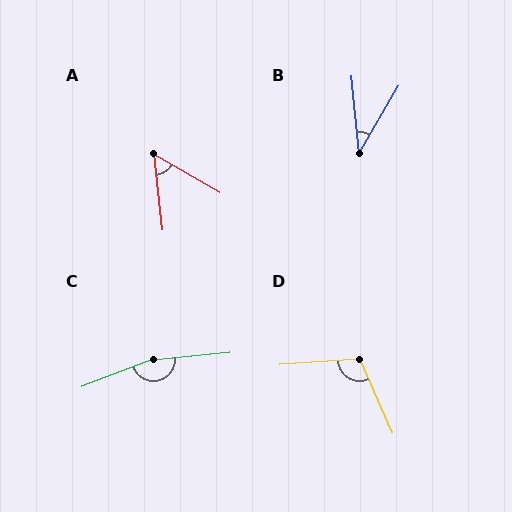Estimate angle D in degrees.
Approximately 110 degrees.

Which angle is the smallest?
B, at approximately 36 degrees.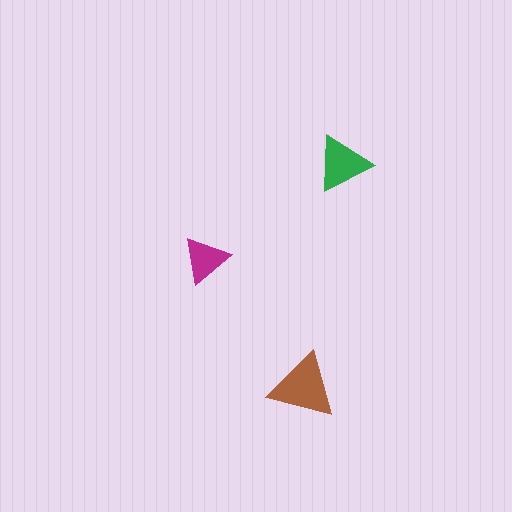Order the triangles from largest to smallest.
the brown one, the green one, the magenta one.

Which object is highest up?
The green triangle is topmost.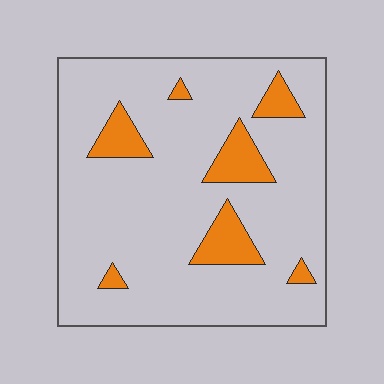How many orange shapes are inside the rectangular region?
7.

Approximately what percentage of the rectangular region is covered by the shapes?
Approximately 15%.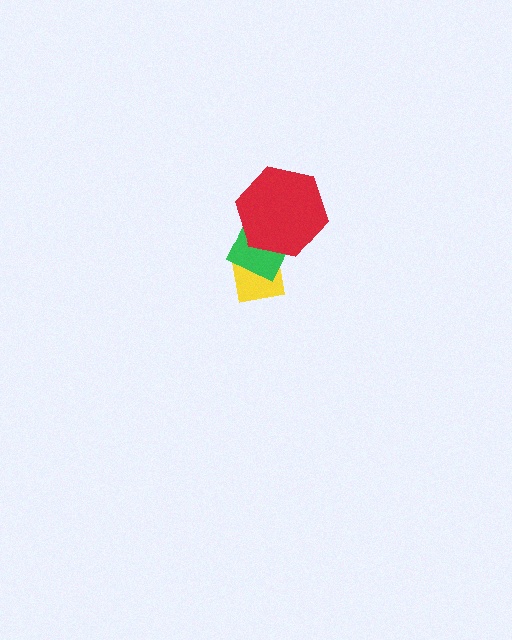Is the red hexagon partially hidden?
No, no other shape covers it.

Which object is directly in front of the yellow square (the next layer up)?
The green diamond is directly in front of the yellow square.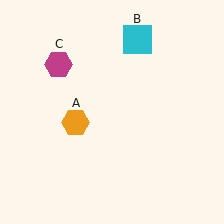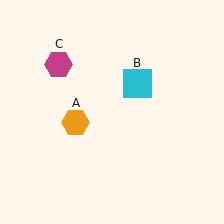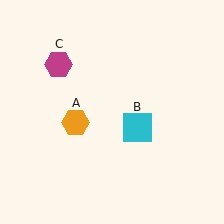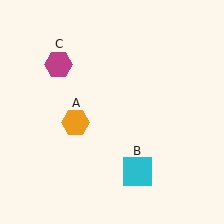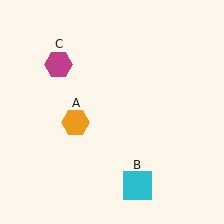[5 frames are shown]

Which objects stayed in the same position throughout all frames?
Orange hexagon (object A) and magenta hexagon (object C) remained stationary.